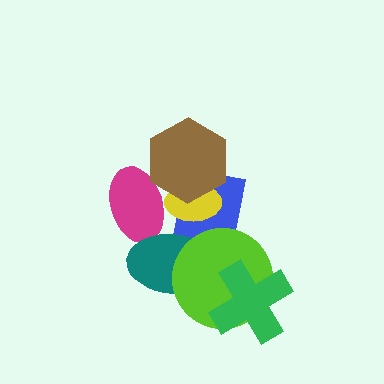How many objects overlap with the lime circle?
3 objects overlap with the lime circle.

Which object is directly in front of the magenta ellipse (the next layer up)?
The blue rectangle is directly in front of the magenta ellipse.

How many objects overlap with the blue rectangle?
5 objects overlap with the blue rectangle.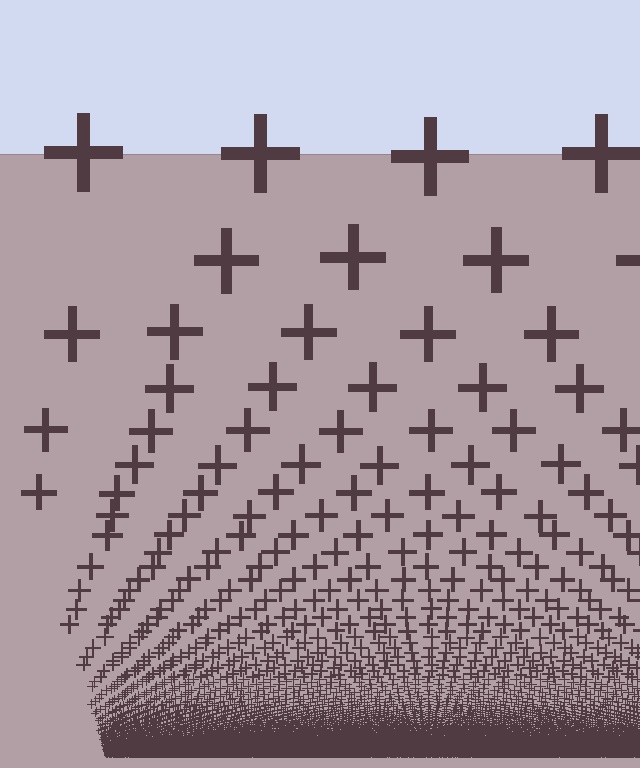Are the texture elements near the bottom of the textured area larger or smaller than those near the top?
Smaller. The gradient is inverted — elements near the bottom are smaller and denser.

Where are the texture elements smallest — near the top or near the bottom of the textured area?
Near the bottom.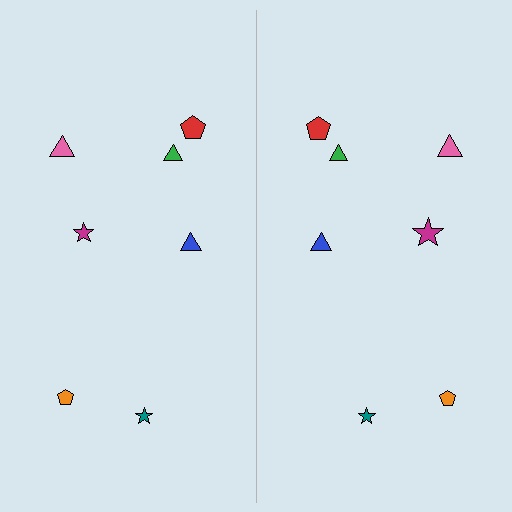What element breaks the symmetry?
The magenta star on the right side has a different size than its mirror counterpart.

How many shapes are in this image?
There are 14 shapes in this image.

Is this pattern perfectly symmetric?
No, the pattern is not perfectly symmetric. The magenta star on the right side has a different size than its mirror counterpart.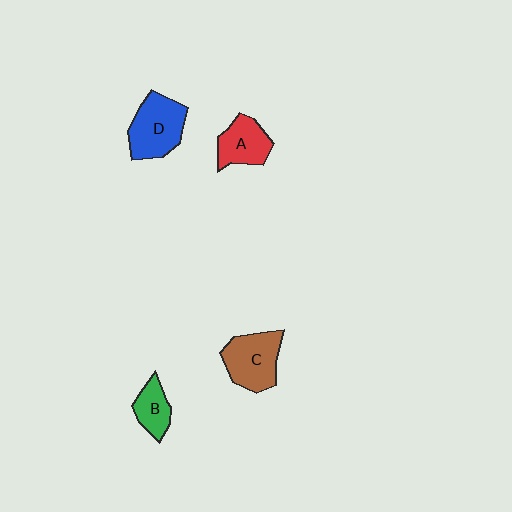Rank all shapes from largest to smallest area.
From largest to smallest: D (blue), C (brown), A (red), B (green).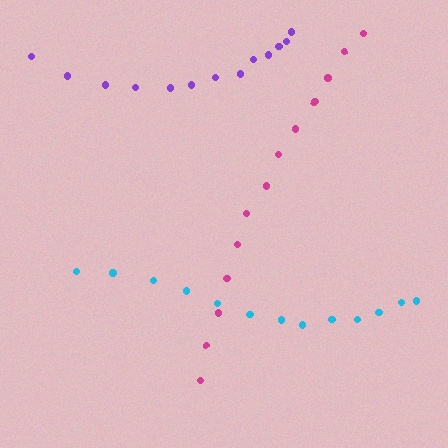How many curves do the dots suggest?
There are 3 distinct paths.